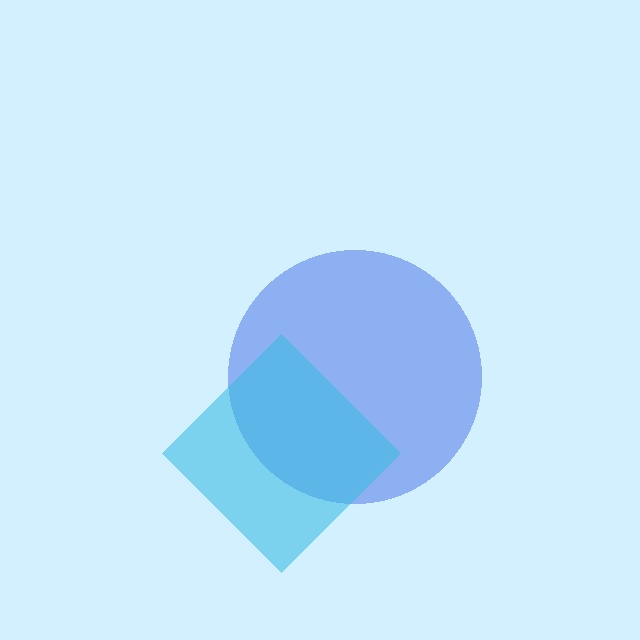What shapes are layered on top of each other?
The layered shapes are: a blue circle, a cyan diamond.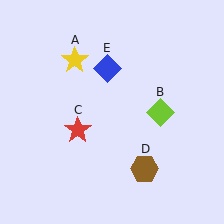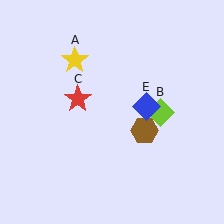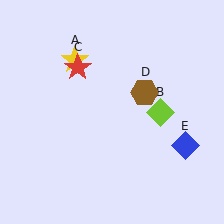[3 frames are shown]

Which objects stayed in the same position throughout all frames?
Yellow star (object A) and lime diamond (object B) remained stationary.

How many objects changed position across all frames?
3 objects changed position: red star (object C), brown hexagon (object D), blue diamond (object E).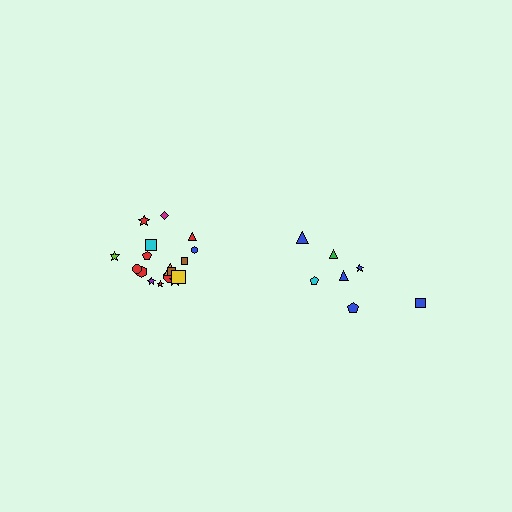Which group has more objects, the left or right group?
The left group.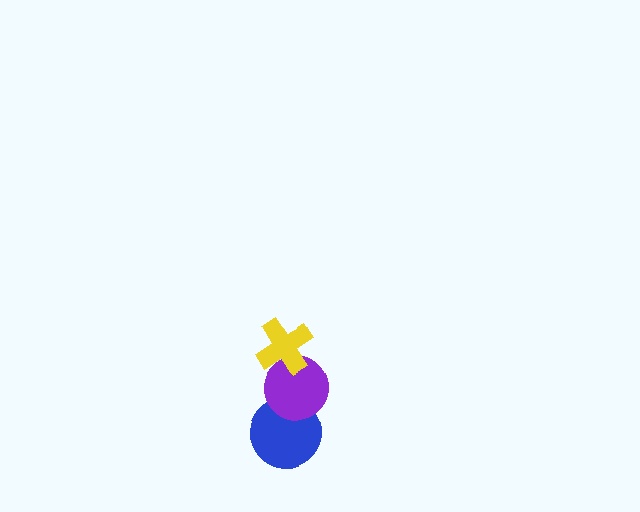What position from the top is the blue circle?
The blue circle is 3rd from the top.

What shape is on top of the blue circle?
The purple circle is on top of the blue circle.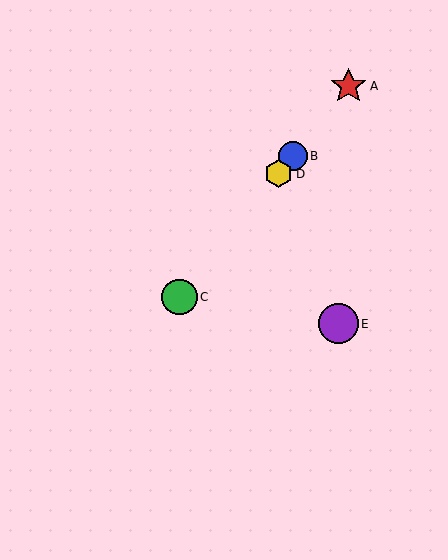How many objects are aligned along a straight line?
4 objects (A, B, C, D) are aligned along a straight line.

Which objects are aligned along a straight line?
Objects A, B, C, D are aligned along a straight line.